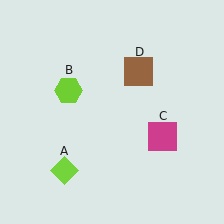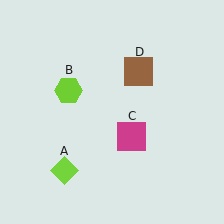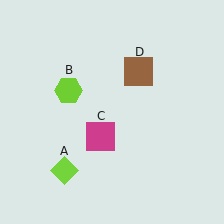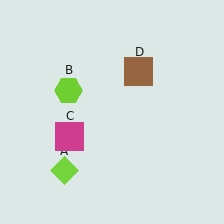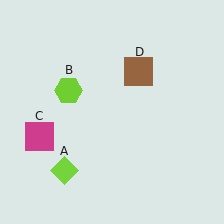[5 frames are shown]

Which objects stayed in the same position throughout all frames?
Lime diamond (object A) and lime hexagon (object B) and brown square (object D) remained stationary.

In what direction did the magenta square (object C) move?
The magenta square (object C) moved left.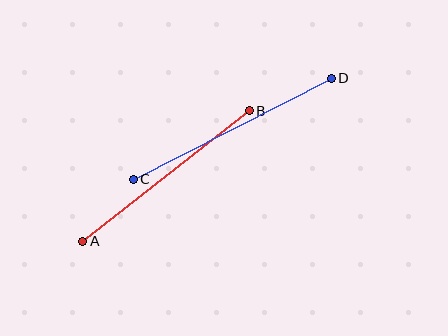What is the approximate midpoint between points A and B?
The midpoint is at approximately (166, 176) pixels.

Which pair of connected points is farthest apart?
Points C and D are farthest apart.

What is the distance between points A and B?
The distance is approximately 212 pixels.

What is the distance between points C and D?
The distance is approximately 222 pixels.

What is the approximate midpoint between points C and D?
The midpoint is at approximately (232, 129) pixels.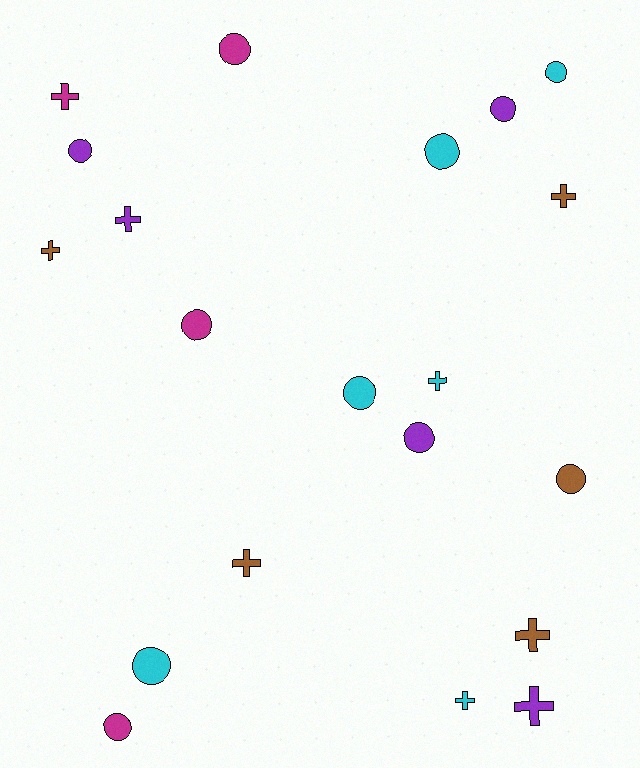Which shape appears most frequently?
Circle, with 11 objects.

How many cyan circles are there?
There are 4 cyan circles.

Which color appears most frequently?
Cyan, with 6 objects.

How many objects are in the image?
There are 20 objects.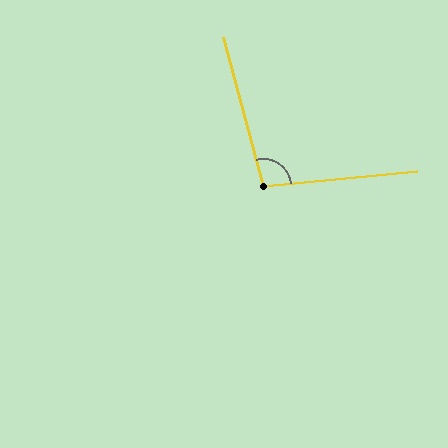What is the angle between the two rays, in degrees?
Approximately 99 degrees.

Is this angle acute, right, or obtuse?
It is obtuse.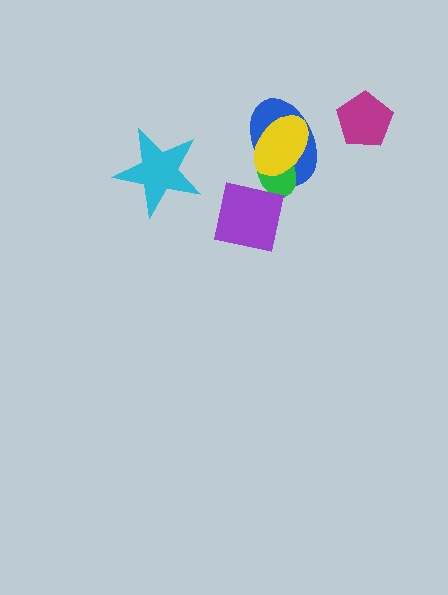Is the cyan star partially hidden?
No, no other shape covers it.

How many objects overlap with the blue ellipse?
2 objects overlap with the blue ellipse.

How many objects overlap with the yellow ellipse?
2 objects overlap with the yellow ellipse.